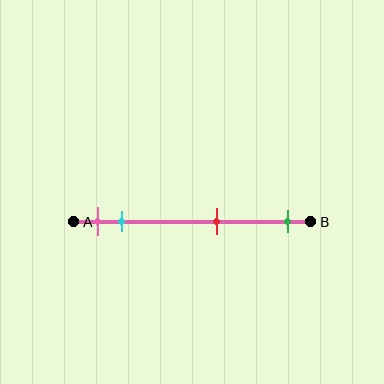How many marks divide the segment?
There are 4 marks dividing the segment.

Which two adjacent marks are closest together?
The pink and cyan marks are the closest adjacent pair.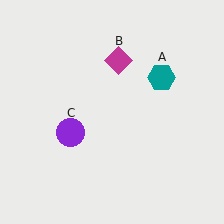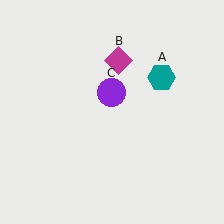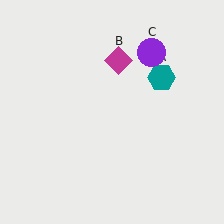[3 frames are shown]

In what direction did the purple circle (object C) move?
The purple circle (object C) moved up and to the right.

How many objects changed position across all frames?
1 object changed position: purple circle (object C).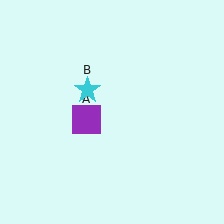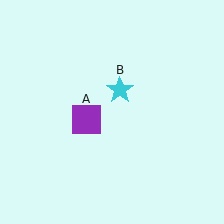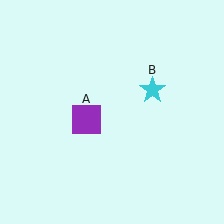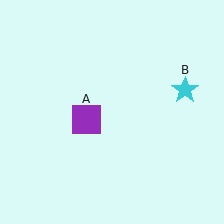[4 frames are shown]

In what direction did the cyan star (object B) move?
The cyan star (object B) moved right.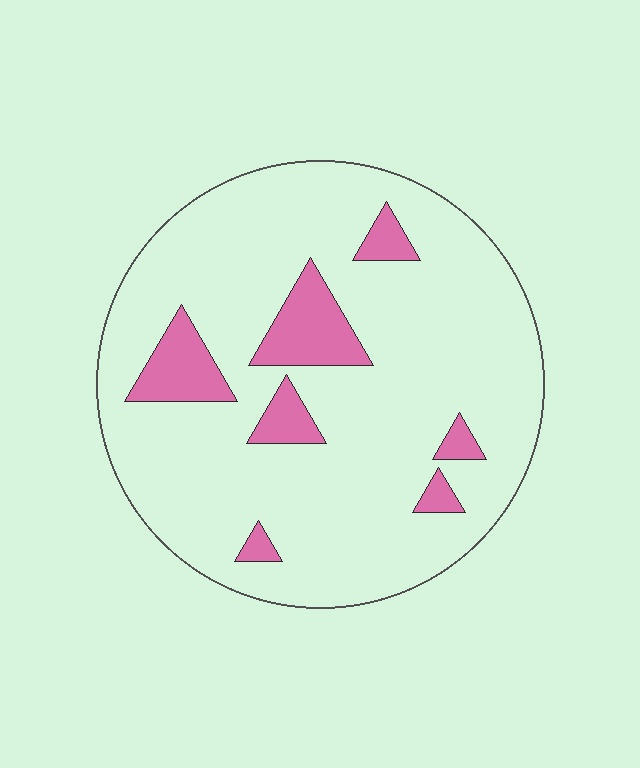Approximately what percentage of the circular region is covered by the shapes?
Approximately 15%.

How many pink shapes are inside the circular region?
7.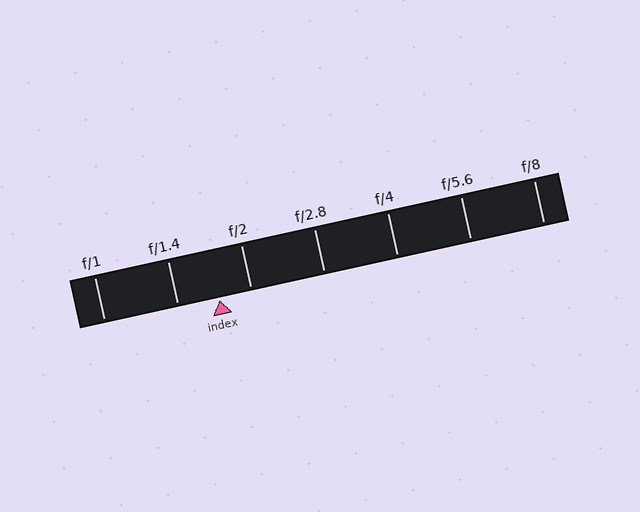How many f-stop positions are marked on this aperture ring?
There are 7 f-stop positions marked.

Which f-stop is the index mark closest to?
The index mark is closest to f/2.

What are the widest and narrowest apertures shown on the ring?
The widest aperture shown is f/1 and the narrowest is f/8.